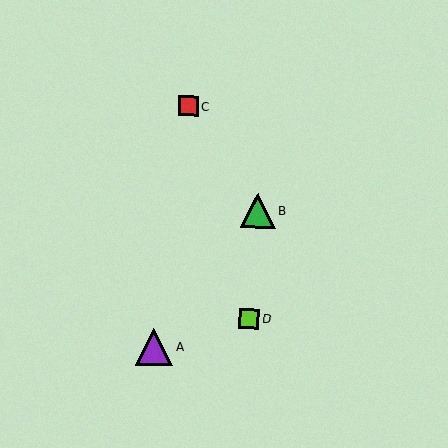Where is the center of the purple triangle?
The center of the purple triangle is at (154, 347).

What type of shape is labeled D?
Shape D is a lime square.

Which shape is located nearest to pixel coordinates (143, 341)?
The purple triangle (labeled A) at (154, 347) is nearest to that location.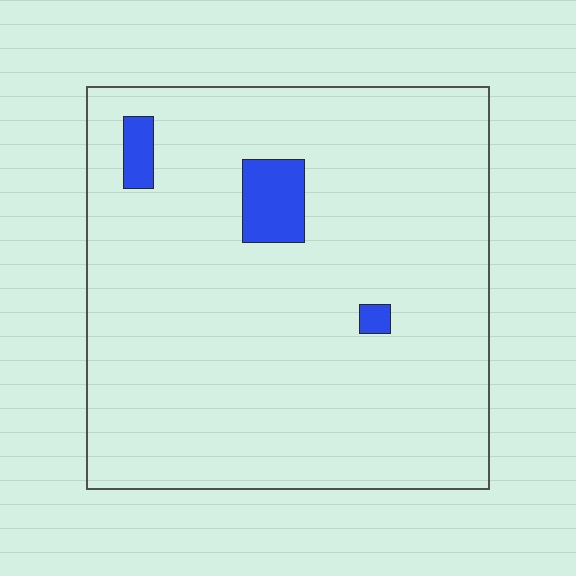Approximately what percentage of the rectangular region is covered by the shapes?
Approximately 5%.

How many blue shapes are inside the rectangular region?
3.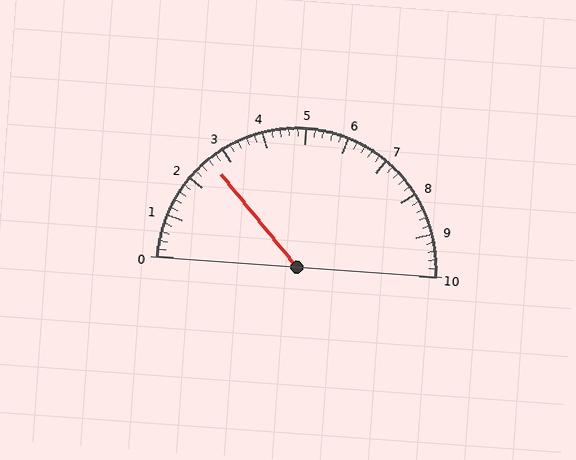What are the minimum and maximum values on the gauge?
The gauge ranges from 0 to 10.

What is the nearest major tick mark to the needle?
The nearest major tick mark is 3.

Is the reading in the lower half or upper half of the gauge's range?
The reading is in the lower half of the range (0 to 10).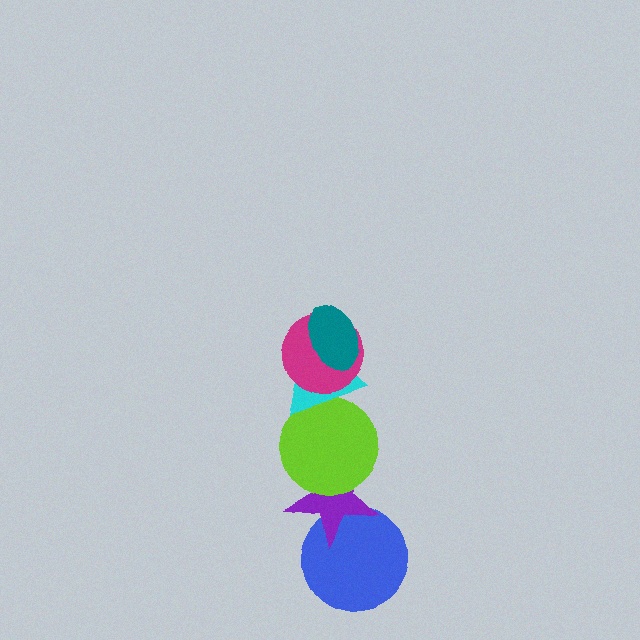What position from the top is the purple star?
The purple star is 5th from the top.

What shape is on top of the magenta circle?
The teal ellipse is on top of the magenta circle.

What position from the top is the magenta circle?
The magenta circle is 2nd from the top.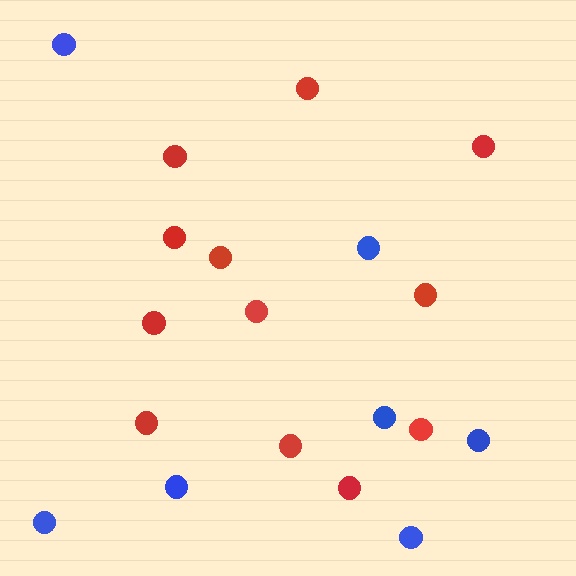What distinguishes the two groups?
There are 2 groups: one group of blue circles (7) and one group of red circles (12).